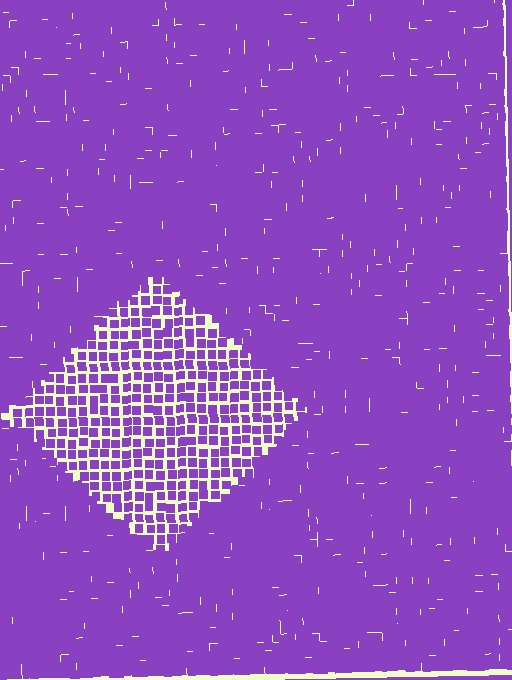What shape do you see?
I see a diamond.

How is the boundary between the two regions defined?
The boundary is defined by a change in element density (approximately 1.9x ratio). All elements are the same color, size, and shape.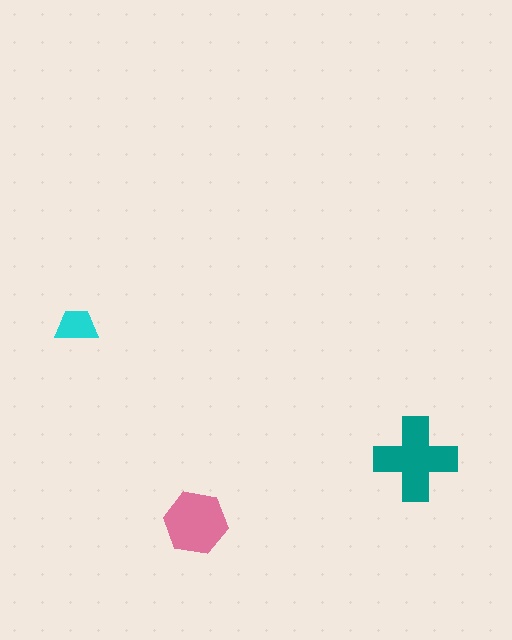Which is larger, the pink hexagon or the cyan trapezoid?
The pink hexagon.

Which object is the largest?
The teal cross.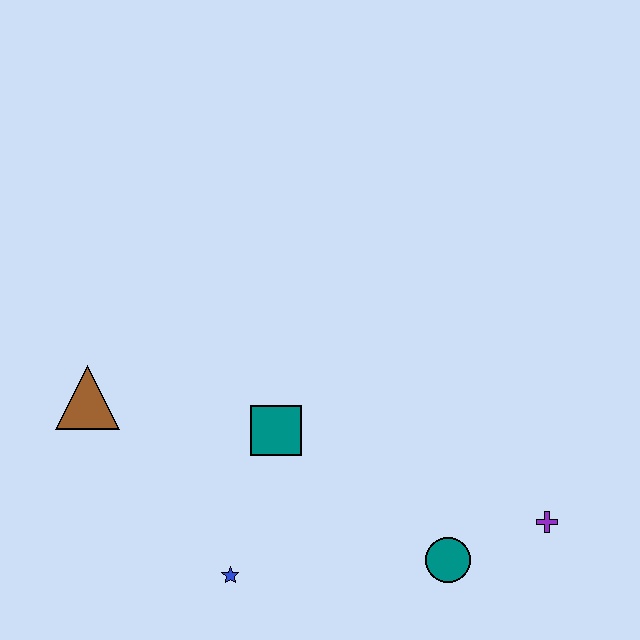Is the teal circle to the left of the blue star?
No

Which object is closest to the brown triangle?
The teal square is closest to the brown triangle.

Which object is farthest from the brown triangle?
The purple cross is farthest from the brown triangle.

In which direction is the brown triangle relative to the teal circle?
The brown triangle is to the left of the teal circle.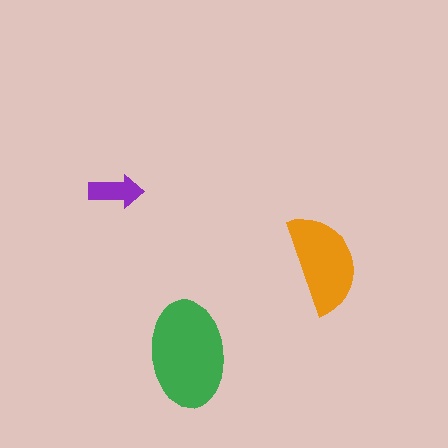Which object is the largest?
The green ellipse.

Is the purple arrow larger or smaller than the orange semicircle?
Smaller.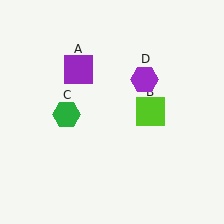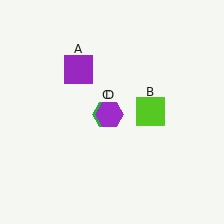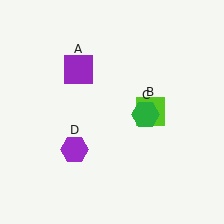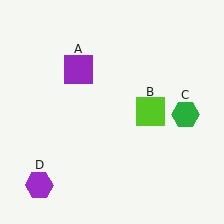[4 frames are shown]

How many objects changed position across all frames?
2 objects changed position: green hexagon (object C), purple hexagon (object D).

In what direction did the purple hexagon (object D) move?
The purple hexagon (object D) moved down and to the left.